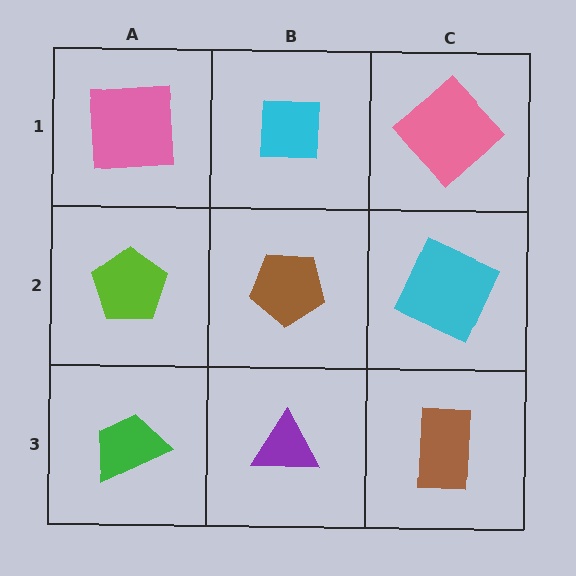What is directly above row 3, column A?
A lime pentagon.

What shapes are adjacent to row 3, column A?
A lime pentagon (row 2, column A), a purple triangle (row 3, column B).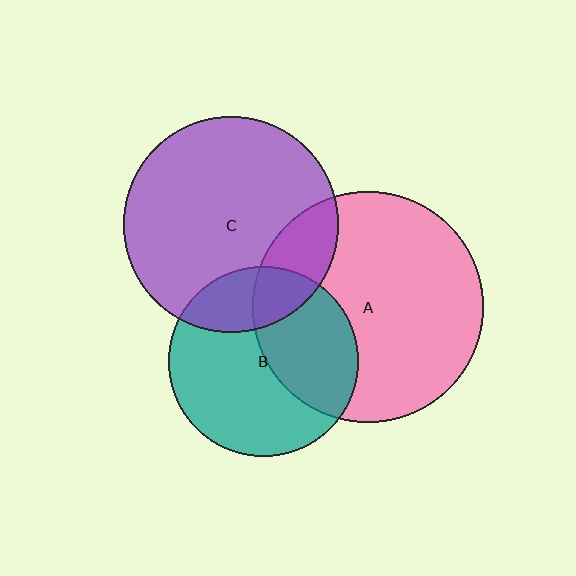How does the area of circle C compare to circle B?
Approximately 1.3 times.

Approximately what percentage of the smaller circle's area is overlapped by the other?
Approximately 40%.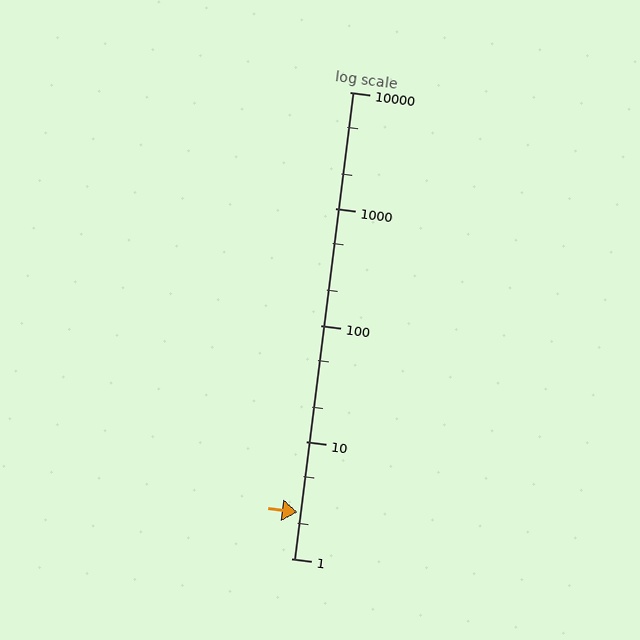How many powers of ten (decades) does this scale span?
The scale spans 4 decades, from 1 to 10000.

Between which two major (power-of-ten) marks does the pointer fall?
The pointer is between 1 and 10.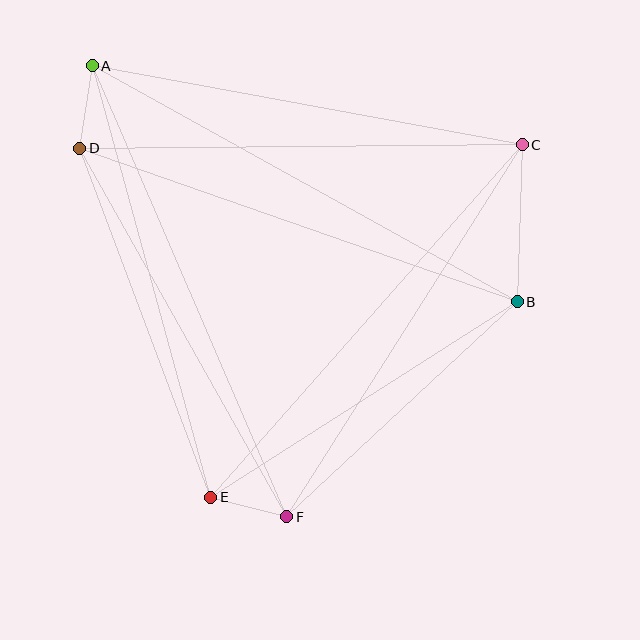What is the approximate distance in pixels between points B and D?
The distance between B and D is approximately 463 pixels.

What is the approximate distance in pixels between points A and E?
The distance between A and E is approximately 447 pixels.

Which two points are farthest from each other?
Points A and F are farthest from each other.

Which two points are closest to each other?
Points E and F are closest to each other.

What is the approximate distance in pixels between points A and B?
The distance between A and B is approximately 486 pixels.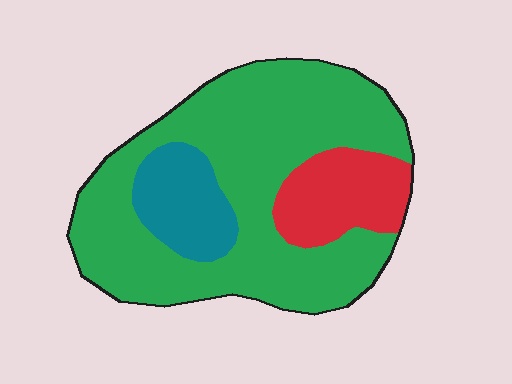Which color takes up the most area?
Green, at roughly 70%.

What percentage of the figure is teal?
Teal covers roughly 15% of the figure.